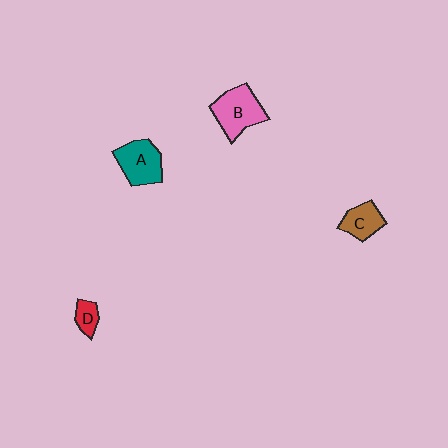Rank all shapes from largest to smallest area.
From largest to smallest: B (pink), A (teal), C (brown), D (red).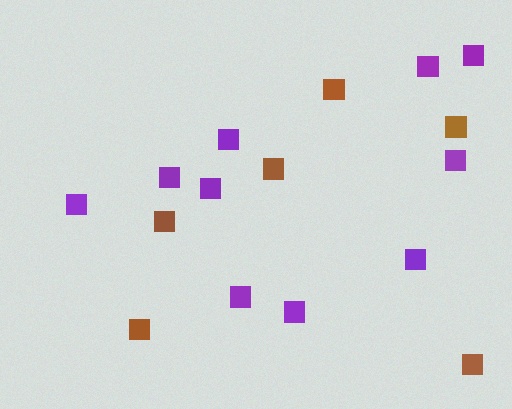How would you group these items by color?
There are 2 groups: one group of brown squares (6) and one group of purple squares (10).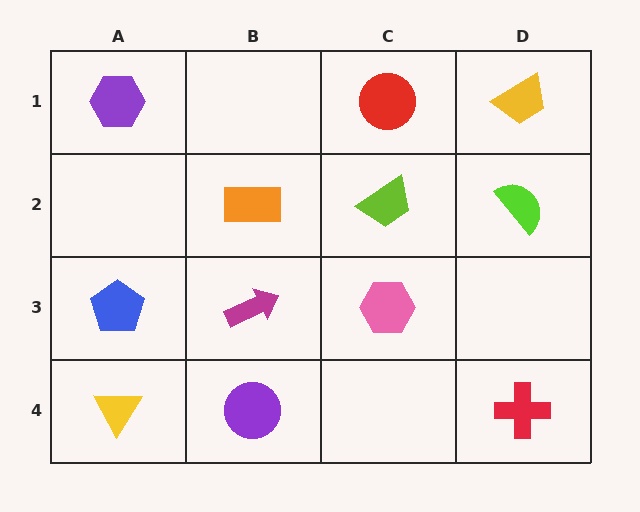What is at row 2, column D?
A lime semicircle.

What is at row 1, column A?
A purple hexagon.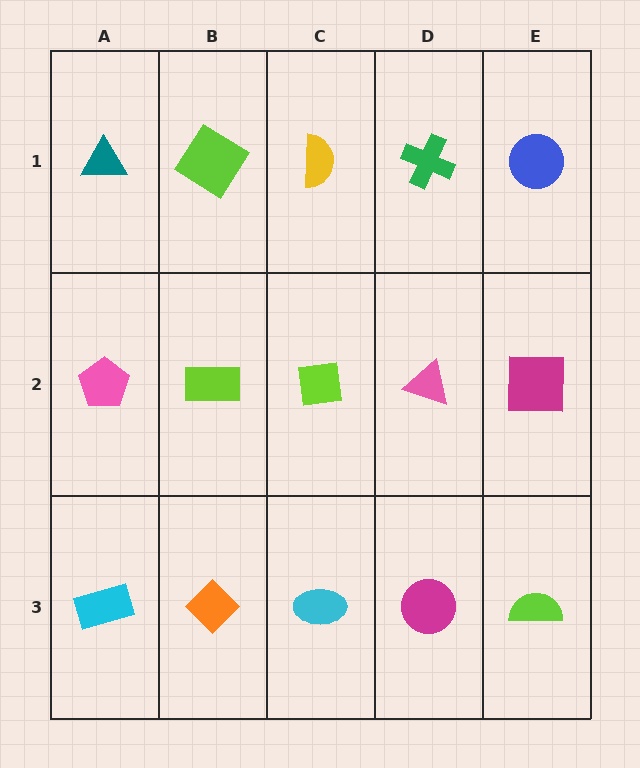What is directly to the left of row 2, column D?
A lime square.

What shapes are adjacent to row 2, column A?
A teal triangle (row 1, column A), a cyan rectangle (row 3, column A), a lime rectangle (row 2, column B).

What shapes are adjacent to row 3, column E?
A magenta square (row 2, column E), a magenta circle (row 3, column D).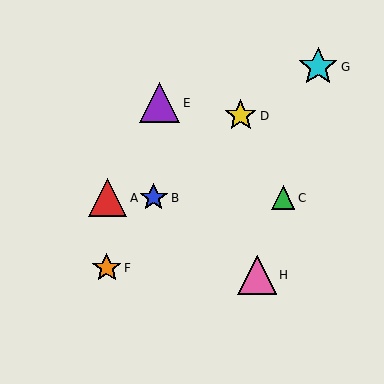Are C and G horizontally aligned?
No, C is at y≈198 and G is at y≈67.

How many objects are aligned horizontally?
3 objects (A, B, C) are aligned horizontally.